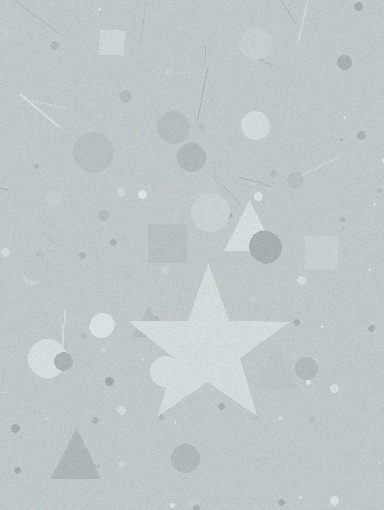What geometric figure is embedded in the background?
A star is embedded in the background.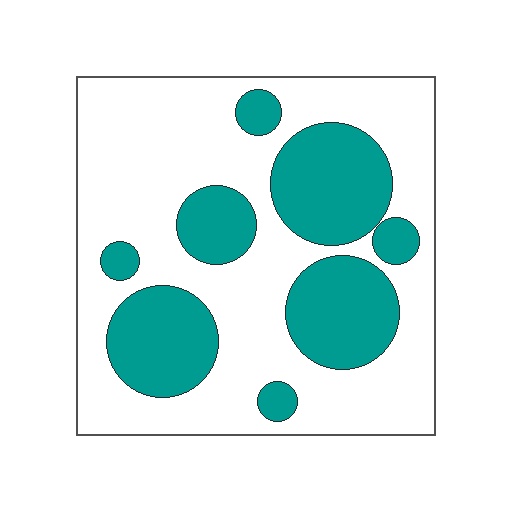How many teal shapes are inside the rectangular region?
8.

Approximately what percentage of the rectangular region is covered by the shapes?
Approximately 35%.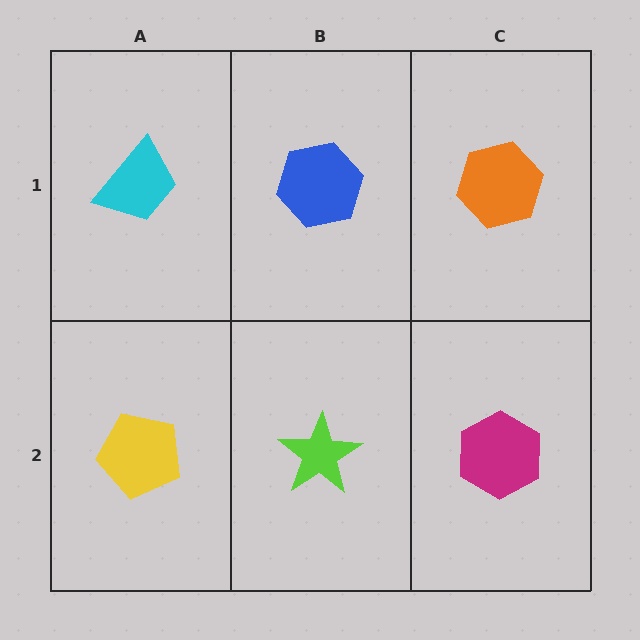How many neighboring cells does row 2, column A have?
2.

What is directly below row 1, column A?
A yellow pentagon.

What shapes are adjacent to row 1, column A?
A yellow pentagon (row 2, column A), a blue hexagon (row 1, column B).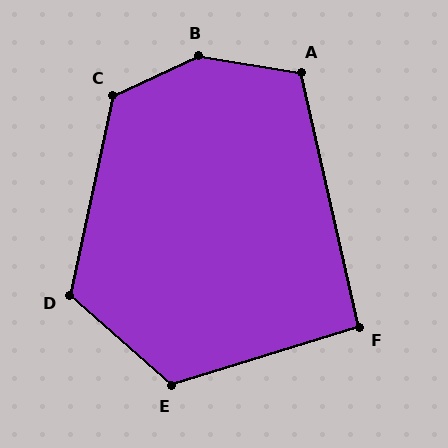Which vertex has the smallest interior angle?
F, at approximately 95 degrees.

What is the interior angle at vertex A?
Approximately 112 degrees (obtuse).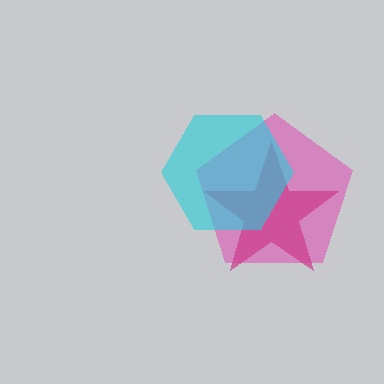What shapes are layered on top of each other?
The layered shapes are: a pink pentagon, a magenta star, a cyan hexagon.